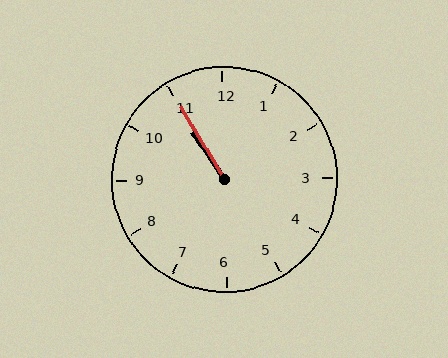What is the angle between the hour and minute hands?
Approximately 2 degrees.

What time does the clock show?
10:55.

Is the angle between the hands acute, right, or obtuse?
It is acute.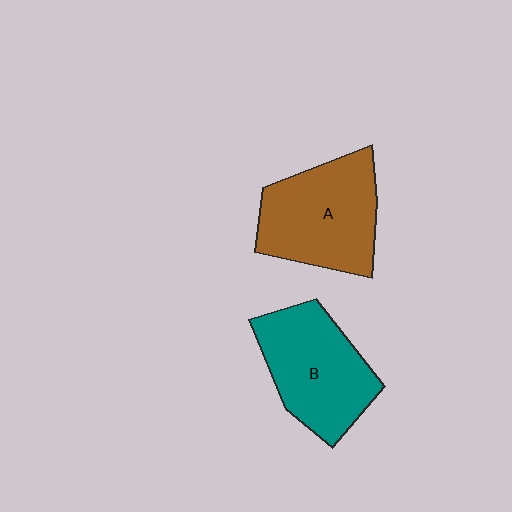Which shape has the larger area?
Shape A (brown).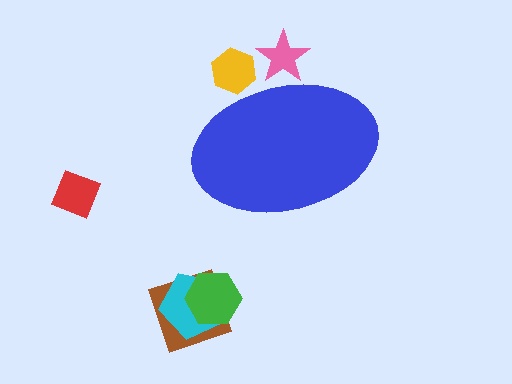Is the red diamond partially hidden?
No, the red diamond is fully visible.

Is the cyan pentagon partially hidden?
No, the cyan pentagon is fully visible.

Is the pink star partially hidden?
Yes, the pink star is partially hidden behind the blue ellipse.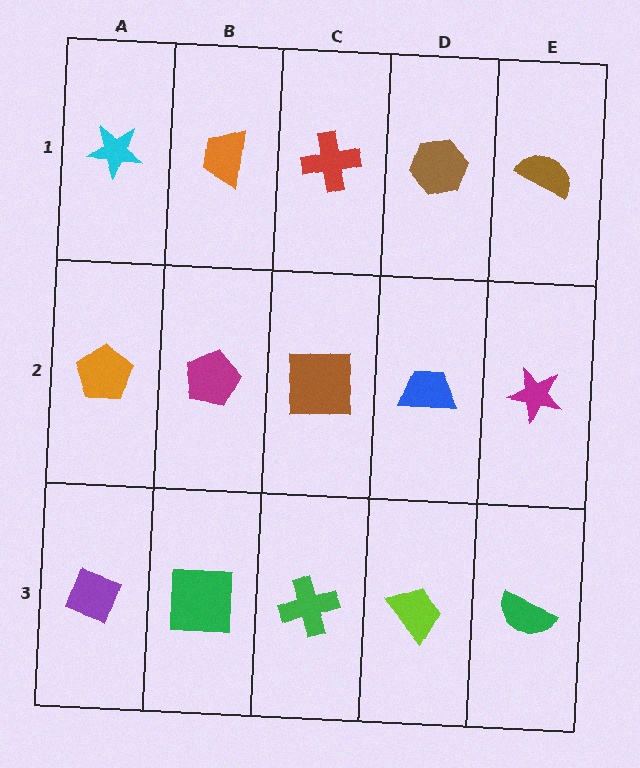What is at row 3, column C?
A green cross.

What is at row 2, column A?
An orange pentagon.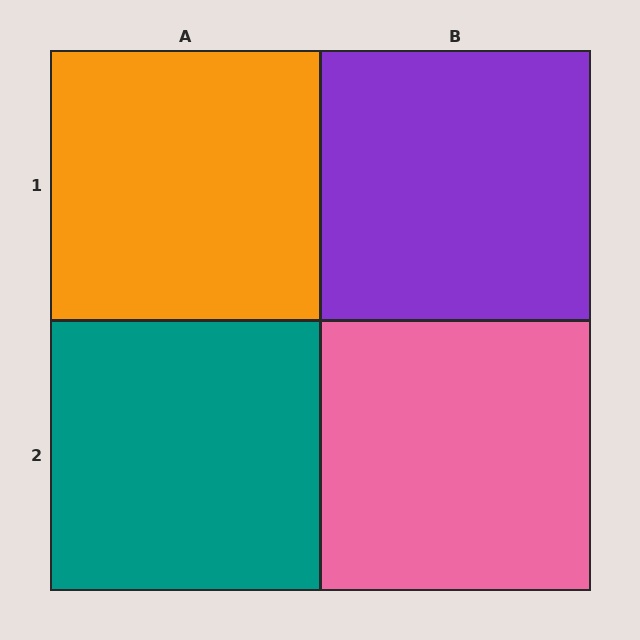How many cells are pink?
1 cell is pink.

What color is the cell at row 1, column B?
Purple.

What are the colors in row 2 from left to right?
Teal, pink.